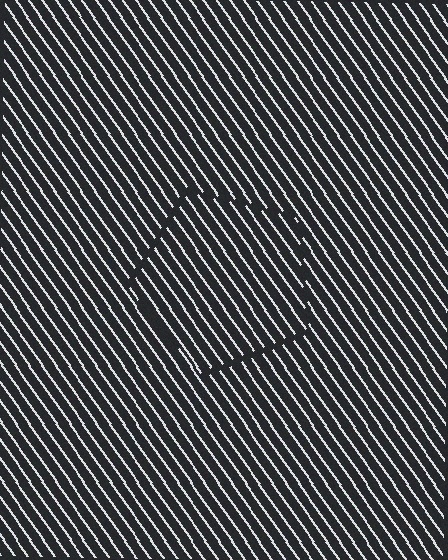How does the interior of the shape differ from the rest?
The interior of the shape contains the same grating, shifted by half a period — the contour is defined by the phase discontinuity where line-ends from the inner and outer gratings abut.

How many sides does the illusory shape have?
5 sides — the line-ends trace a pentagon.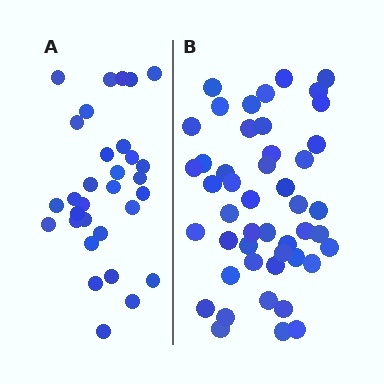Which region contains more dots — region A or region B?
Region B (the right region) has more dots.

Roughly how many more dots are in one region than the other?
Region B has approximately 15 more dots than region A.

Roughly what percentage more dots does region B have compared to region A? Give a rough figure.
About 50% more.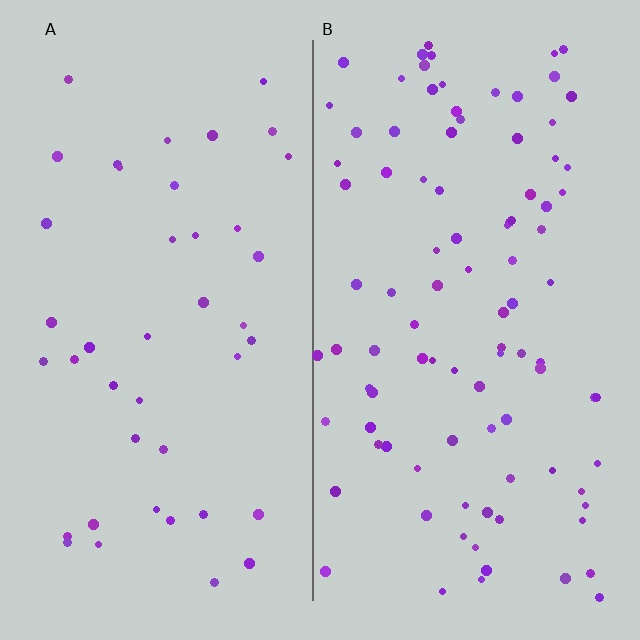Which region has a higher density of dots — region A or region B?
B (the right).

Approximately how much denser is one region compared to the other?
Approximately 2.3× — region B over region A.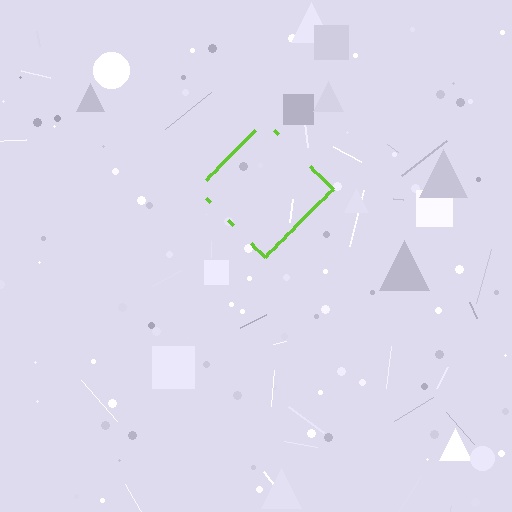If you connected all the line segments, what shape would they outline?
They would outline a diamond.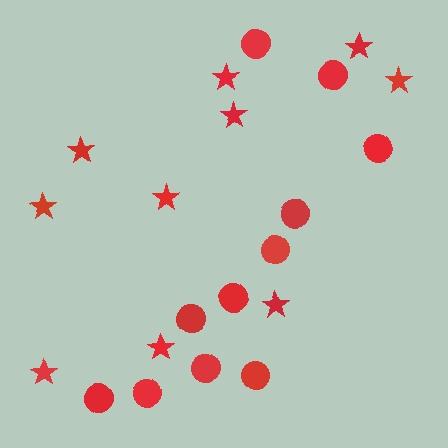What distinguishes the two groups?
There are 2 groups: one group of circles (11) and one group of stars (10).